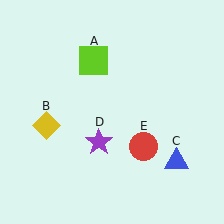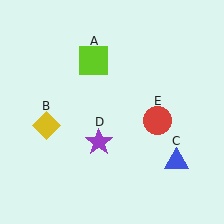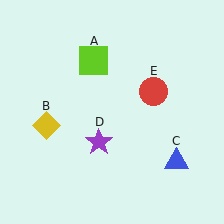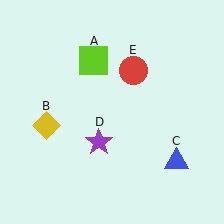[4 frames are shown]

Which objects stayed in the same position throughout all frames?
Lime square (object A) and yellow diamond (object B) and blue triangle (object C) and purple star (object D) remained stationary.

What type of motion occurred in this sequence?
The red circle (object E) rotated counterclockwise around the center of the scene.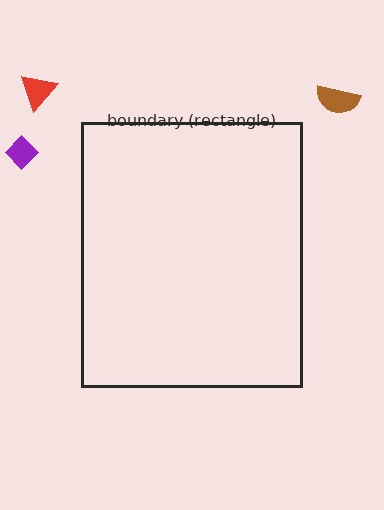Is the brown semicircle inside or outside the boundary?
Outside.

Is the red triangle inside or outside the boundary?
Outside.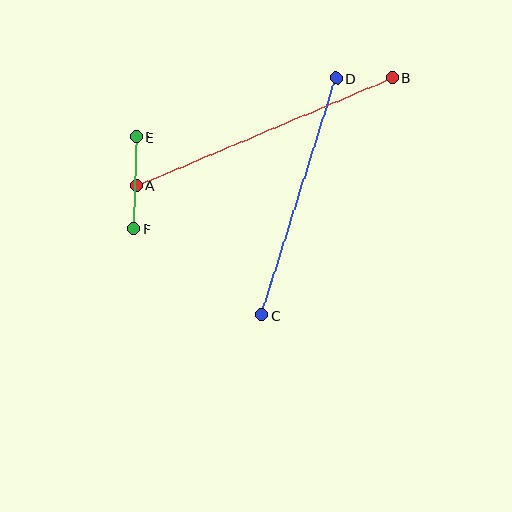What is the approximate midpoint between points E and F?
The midpoint is at approximately (135, 183) pixels.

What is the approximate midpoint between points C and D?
The midpoint is at approximately (299, 197) pixels.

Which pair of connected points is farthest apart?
Points A and B are farthest apart.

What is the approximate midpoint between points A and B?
The midpoint is at approximately (264, 131) pixels.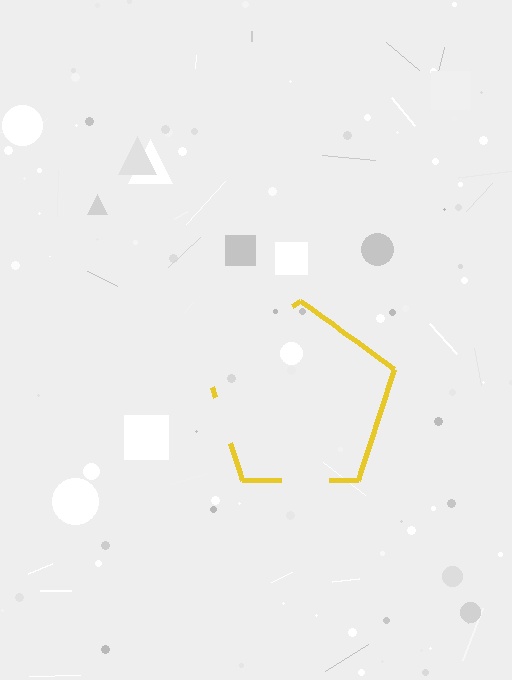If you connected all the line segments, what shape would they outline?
They would outline a pentagon.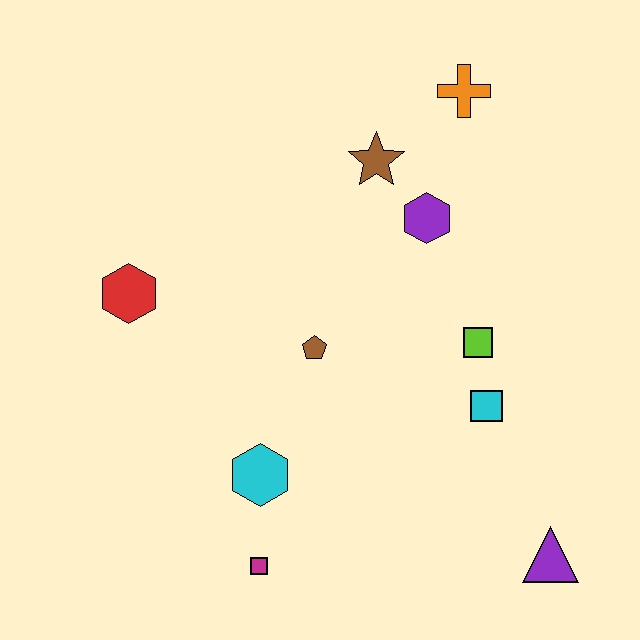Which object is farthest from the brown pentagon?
The purple triangle is farthest from the brown pentagon.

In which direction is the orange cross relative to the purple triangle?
The orange cross is above the purple triangle.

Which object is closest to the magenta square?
The cyan hexagon is closest to the magenta square.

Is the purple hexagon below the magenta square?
No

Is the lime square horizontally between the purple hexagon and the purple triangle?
Yes